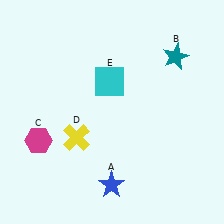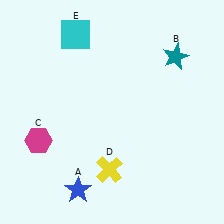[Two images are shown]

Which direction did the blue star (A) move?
The blue star (A) moved left.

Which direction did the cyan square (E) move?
The cyan square (E) moved up.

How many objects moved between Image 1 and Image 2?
3 objects moved between the two images.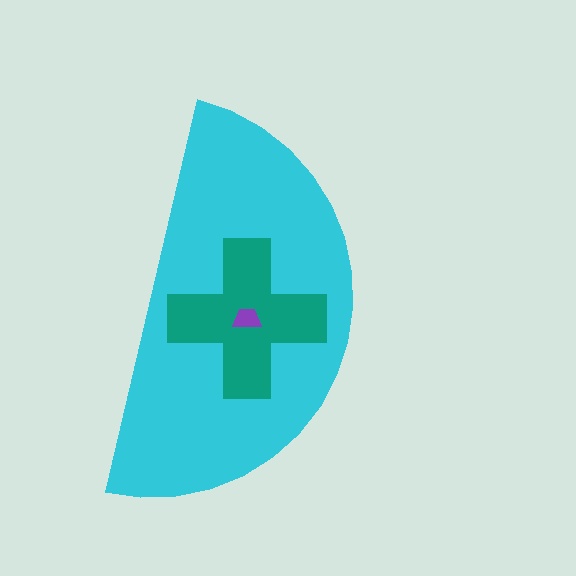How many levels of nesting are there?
3.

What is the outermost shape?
The cyan semicircle.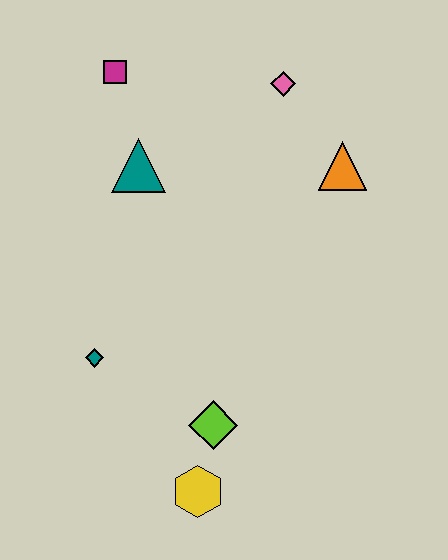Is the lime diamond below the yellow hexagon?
No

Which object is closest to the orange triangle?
The pink diamond is closest to the orange triangle.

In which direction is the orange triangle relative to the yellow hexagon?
The orange triangle is above the yellow hexagon.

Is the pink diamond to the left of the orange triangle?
Yes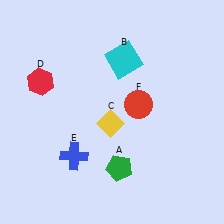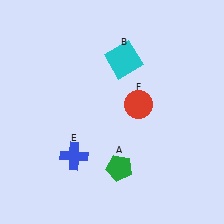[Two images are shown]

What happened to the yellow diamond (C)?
The yellow diamond (C) was removed in Image 2. It was in the bottom-left area of Image 1.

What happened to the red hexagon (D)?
The red hexagon (D) was removed in Image 2. It was in the top-left area of Image 1.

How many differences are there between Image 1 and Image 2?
There are 2 differences between the two images.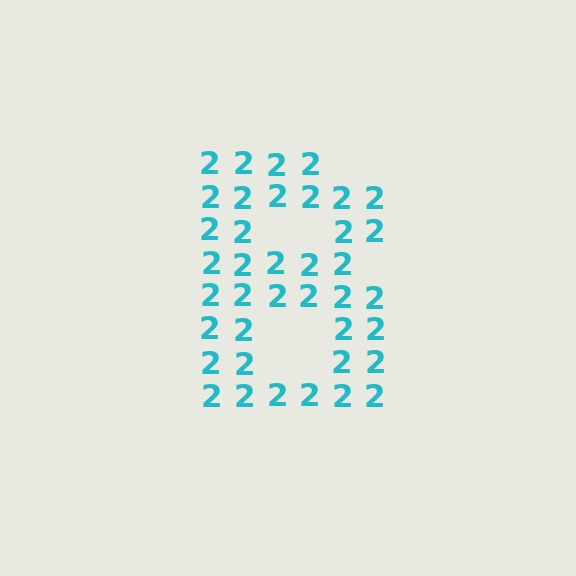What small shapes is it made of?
It is made of small digit 2's.